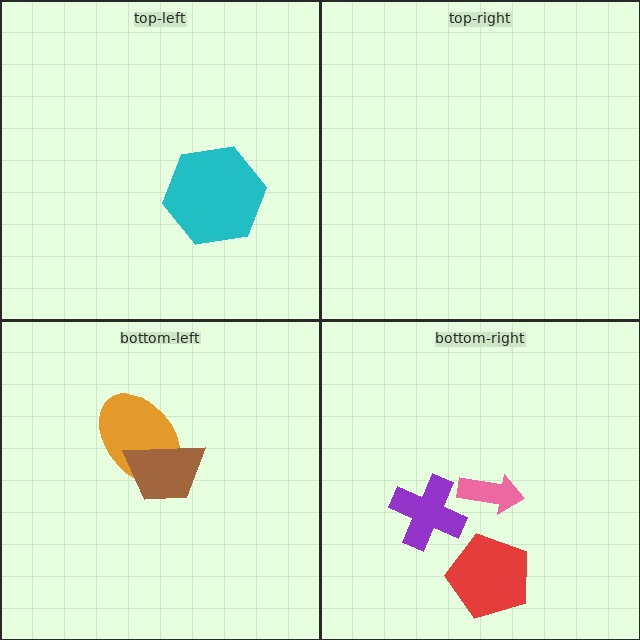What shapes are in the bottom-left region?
The orange ellipse, the brown trapezoid.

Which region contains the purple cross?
The bottom-right region.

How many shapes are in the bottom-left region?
2.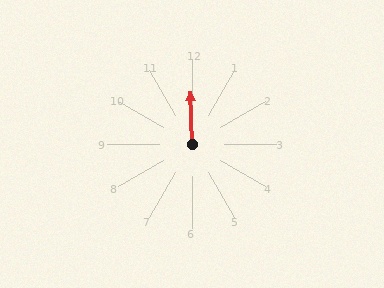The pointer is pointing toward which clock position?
Roughly 12 o'clock.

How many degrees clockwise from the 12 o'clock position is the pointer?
Approximately 358 degrees.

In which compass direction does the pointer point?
North.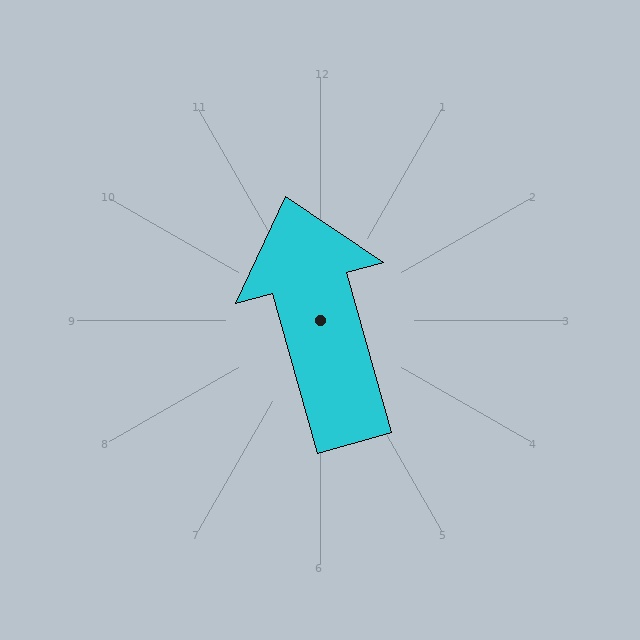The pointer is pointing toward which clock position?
Roughly 11 o'clock.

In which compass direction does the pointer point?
North.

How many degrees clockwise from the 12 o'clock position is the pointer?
Approximately 344 degrees.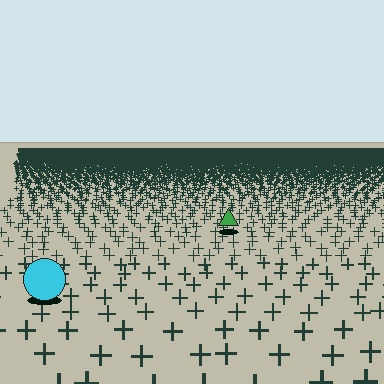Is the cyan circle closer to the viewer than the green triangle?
Yes. The cyan circle is closer — you can tell from the texture gradient: the ground texture is coarser near it.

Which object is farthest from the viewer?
The green triangle is farthest from the viewer. It appears smaller and the ground texture around it is denser.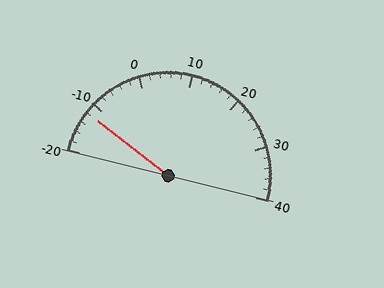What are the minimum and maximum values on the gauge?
The gauge ranges from -20 to 40.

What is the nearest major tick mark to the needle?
The nearest major tick mark is -10.